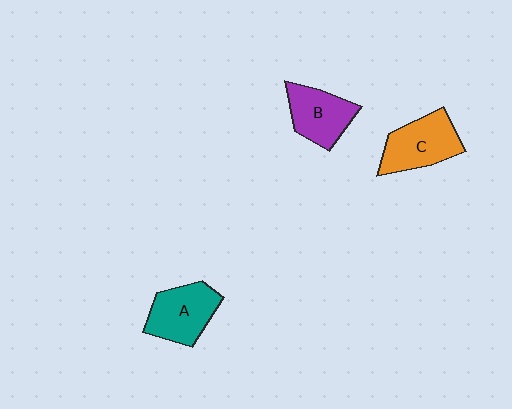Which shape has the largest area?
Shape C (orange).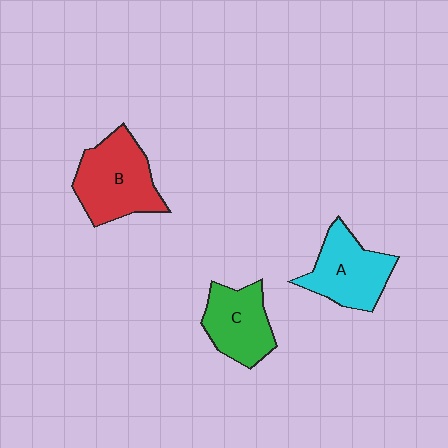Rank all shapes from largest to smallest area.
From largest to smallest: B (red), A (cyan), C (green).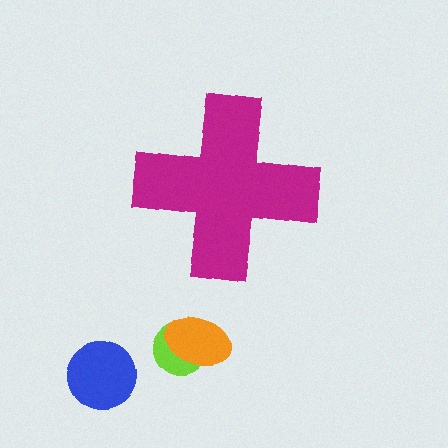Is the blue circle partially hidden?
No, the blue circle is fully visible.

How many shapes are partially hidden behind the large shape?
0 shapes are partially hidden.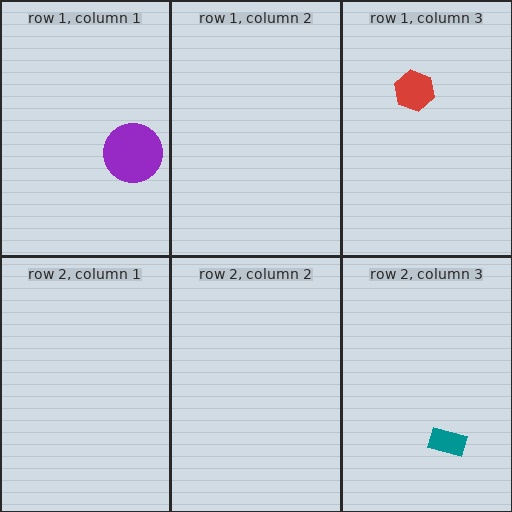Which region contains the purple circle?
The row 1, column 1 region.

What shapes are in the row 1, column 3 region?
The red hexagon.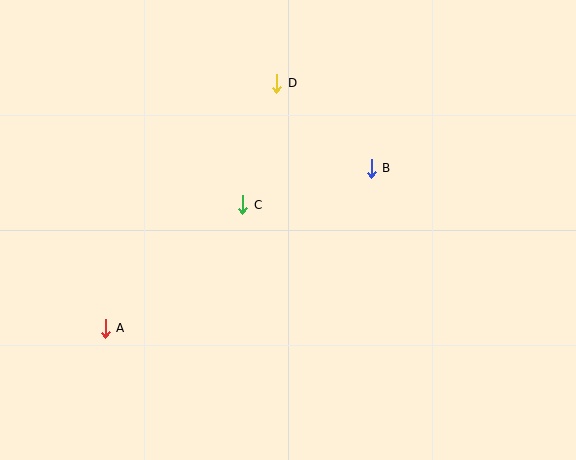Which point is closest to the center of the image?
Point C at (243, 205) is closest to the center.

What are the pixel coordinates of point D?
Point D is at (277, 83).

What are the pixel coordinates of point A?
Point A is at (105, 328).